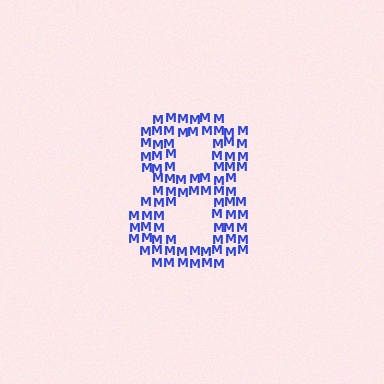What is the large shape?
The large shape is the digit 8.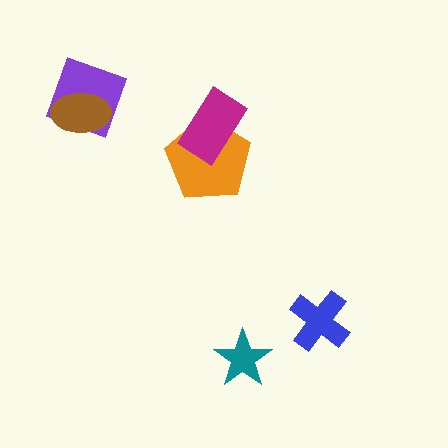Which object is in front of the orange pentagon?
The magenta rectangle is in front of the orange pentagon.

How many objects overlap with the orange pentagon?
1 object overlaps with the orange pentagon.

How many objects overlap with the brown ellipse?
1 object overlaps with the brown ellipse.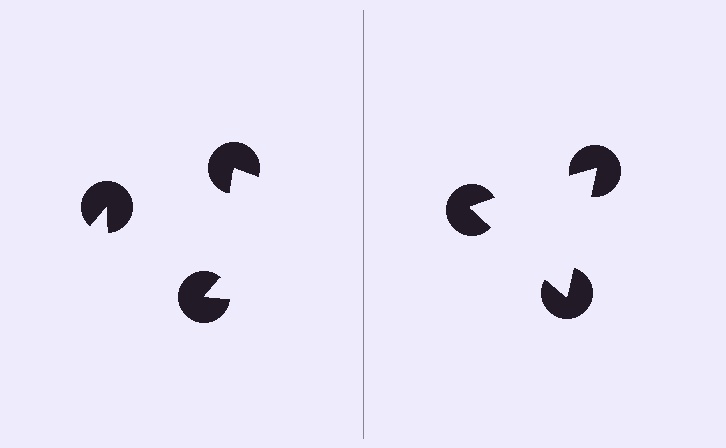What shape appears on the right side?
An illusory triangle.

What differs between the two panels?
The pac-man discs are positioned identically on both sides; only the wedge orientations differ. On the right they align to a triangle; on the left they are misaligned.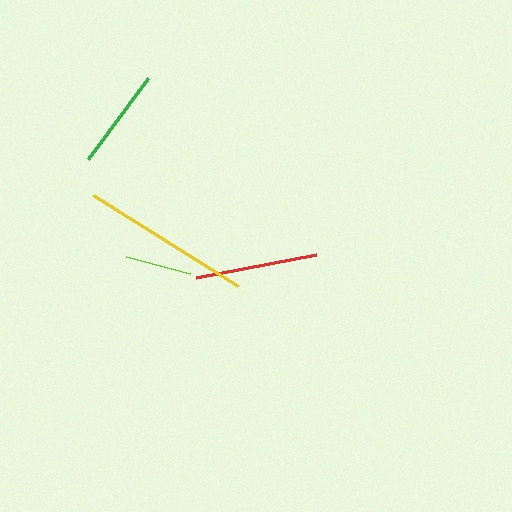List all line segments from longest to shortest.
From longest to shortest: yellow, red, green, lime.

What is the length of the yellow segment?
The yellow segment is approximately 172 pixels long.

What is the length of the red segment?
The red segment is approximately 123 pixels long.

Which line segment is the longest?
The yellow line is the longest at approximately 172 pixels.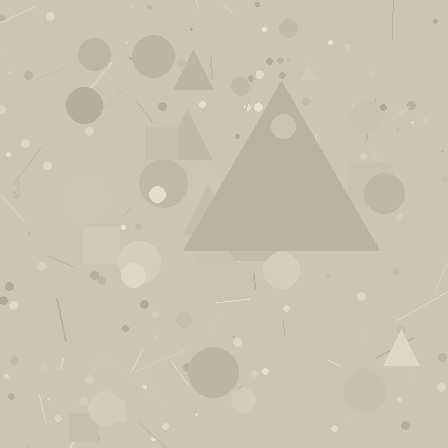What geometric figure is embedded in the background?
A triangle is embedded in the background.